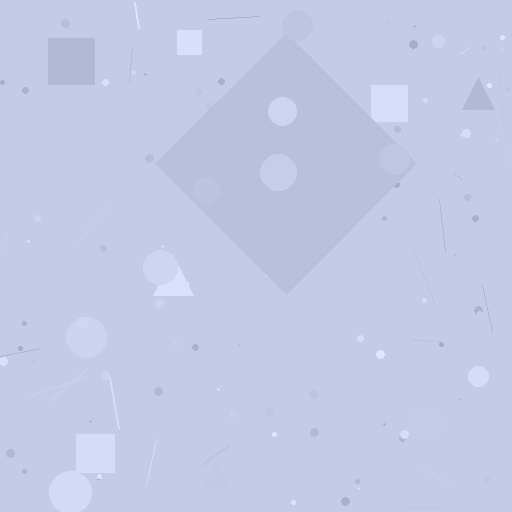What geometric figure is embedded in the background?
A diamond is embedded in the background.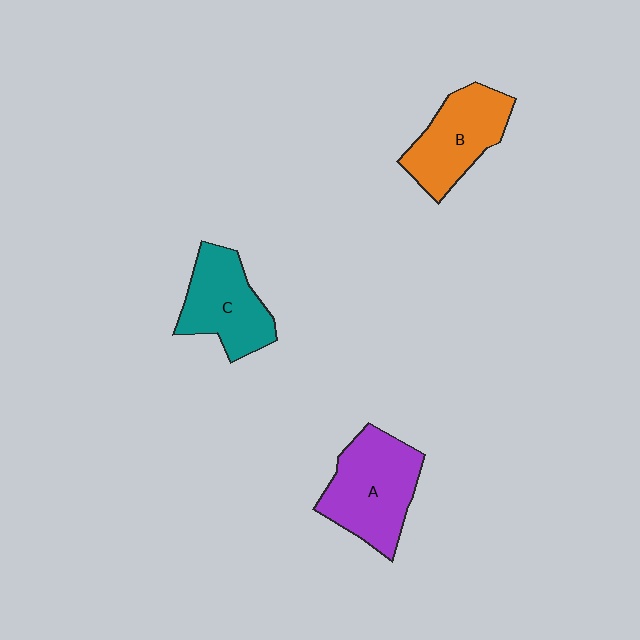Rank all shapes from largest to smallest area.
From largest to smallest: A (purple), B (orange), C (teal).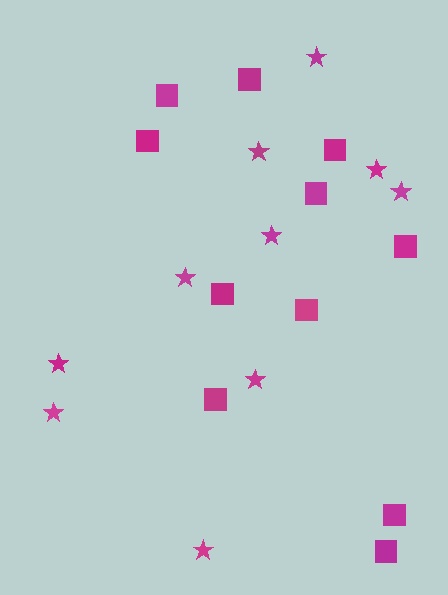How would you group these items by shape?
There are 2 groups: one group of stars (10) and one group of squares (11).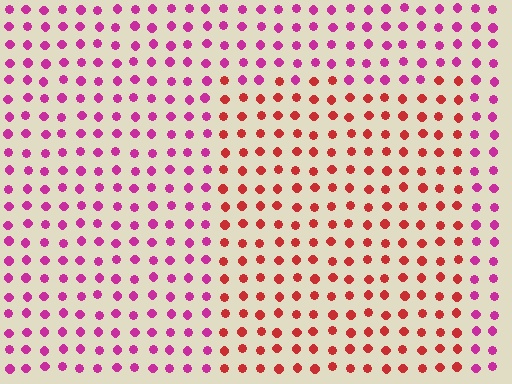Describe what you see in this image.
The image is filled with small magenta elements in a uniform arrangement. A rectangle-shaped region is visible where the elements are tinted to a slightly different hue, forming a subtle color boundary.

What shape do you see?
I see a rectangle.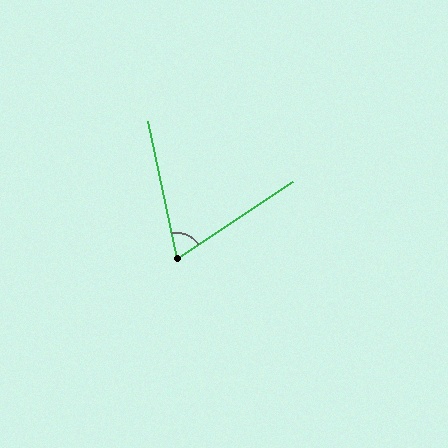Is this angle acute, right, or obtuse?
It is acute.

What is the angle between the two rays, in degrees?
Approximately 68 degrees.